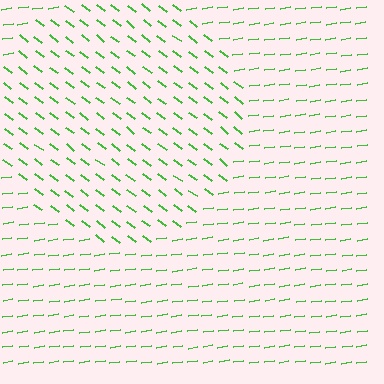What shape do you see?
I see a circle.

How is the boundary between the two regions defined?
The boundary is defined purely by a change in line orientation (approximately 45 degrees difference). All lines are the same color and thickness.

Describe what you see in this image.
The image is filled with small green line segments. A circle region in the image has lines oriented differently from the surrounding lines, creating a visible texture boundary.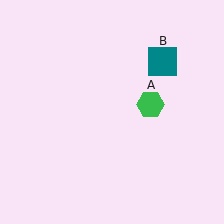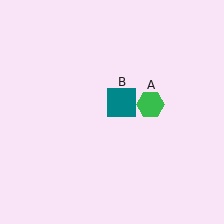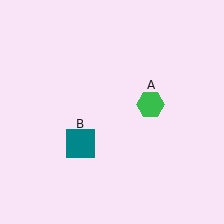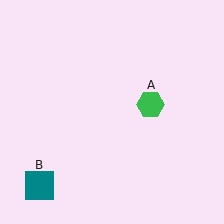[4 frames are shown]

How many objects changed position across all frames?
1 object changed position: teal square (object B).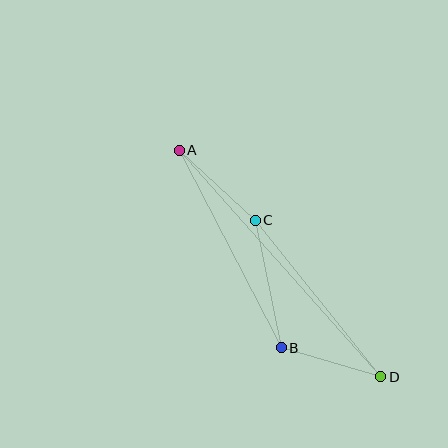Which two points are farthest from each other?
Points A and D are farthest from each other.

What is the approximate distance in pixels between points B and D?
The distance between B and D is approximately 104 pixels.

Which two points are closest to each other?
Points A and C are closest to each other.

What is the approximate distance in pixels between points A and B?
The distance between A and B is approximately 222 pixels.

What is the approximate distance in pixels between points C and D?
The distance between C and D is approximately 201 pixels.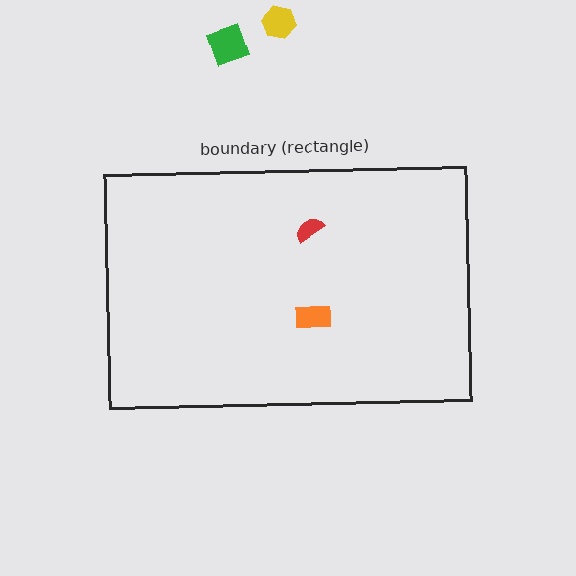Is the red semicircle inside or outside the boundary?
Inside.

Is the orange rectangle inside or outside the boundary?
Inside.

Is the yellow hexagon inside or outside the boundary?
Outside.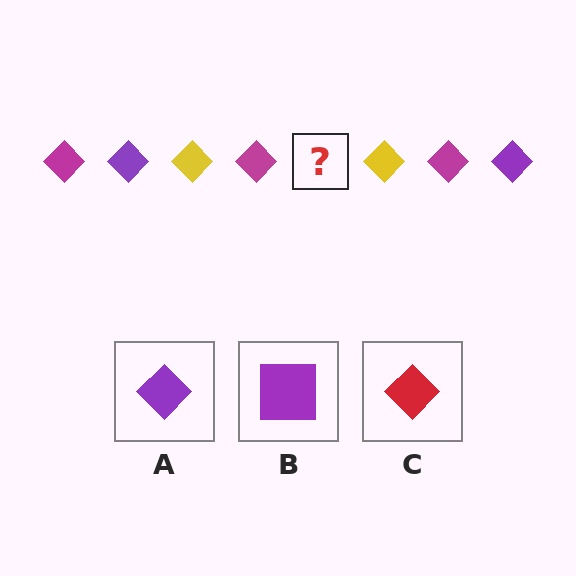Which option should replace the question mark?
Option A.